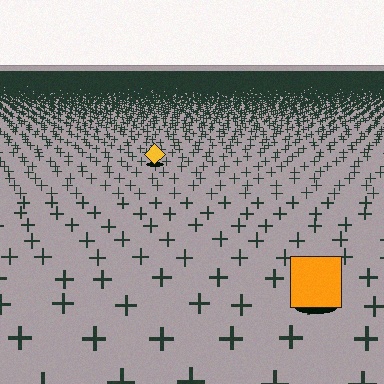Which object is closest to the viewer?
The orange square is closest. The texture marks near it are larger and more spread out.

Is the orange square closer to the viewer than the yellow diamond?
Yes. The orange square is closer — you can tell from the texture gradient: the ground texture is coarser near it.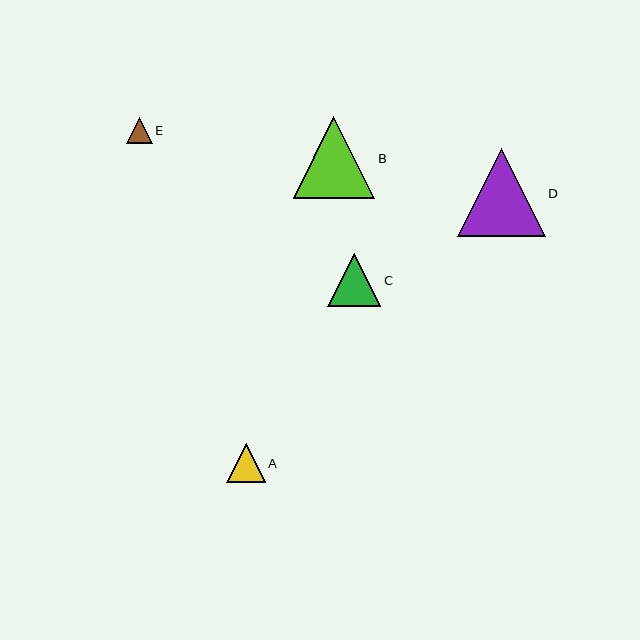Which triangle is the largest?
Triangle D is the largest with a size of approximately 88 pixels.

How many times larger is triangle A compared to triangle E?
Triangle A is approximately 1.5 times the size of triangle E.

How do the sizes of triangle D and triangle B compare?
Triangle D and triangle B are approximately the same size.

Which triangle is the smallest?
Triangle E is the smallest with a size of approximately 26 pixels.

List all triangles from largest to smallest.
From largest to smallest: D, B, C, A, E.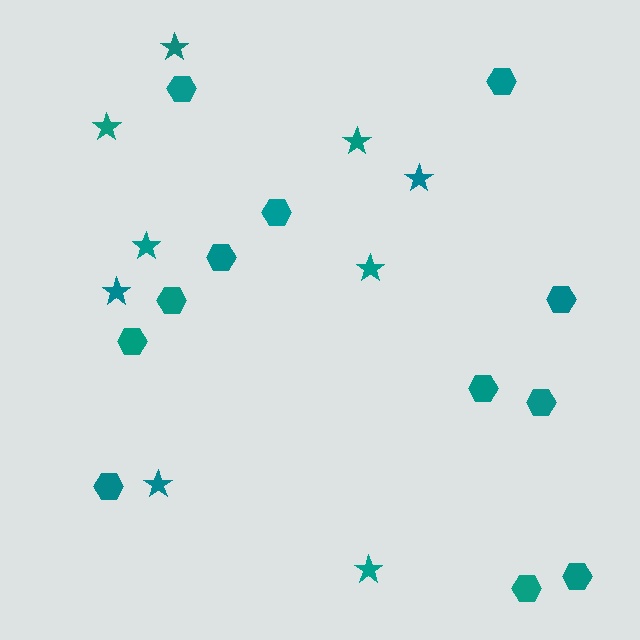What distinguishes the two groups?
There are 2 groups: one group of stars (9) and one group of hexagons (12).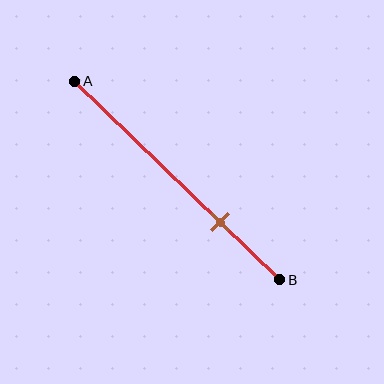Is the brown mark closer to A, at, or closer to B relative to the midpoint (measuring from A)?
The brown mark is closer to point B than the midpoint of segment AB.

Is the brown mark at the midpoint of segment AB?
No, the mark is at about 70% from A, not at the 50% midpoint.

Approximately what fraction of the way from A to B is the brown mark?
The brown mark is approximately 70% of the way from A to B.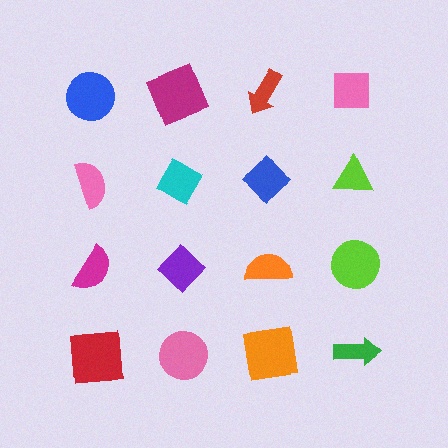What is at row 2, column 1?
A pink semicircle.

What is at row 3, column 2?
A purple diamond.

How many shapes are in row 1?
4 shapes.